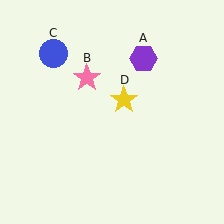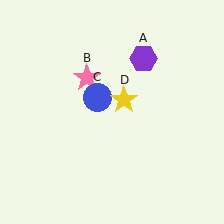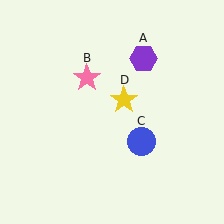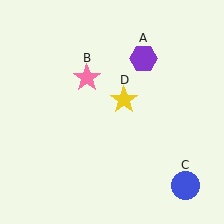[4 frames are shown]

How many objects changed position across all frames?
1 object changed position: blue circle (object C).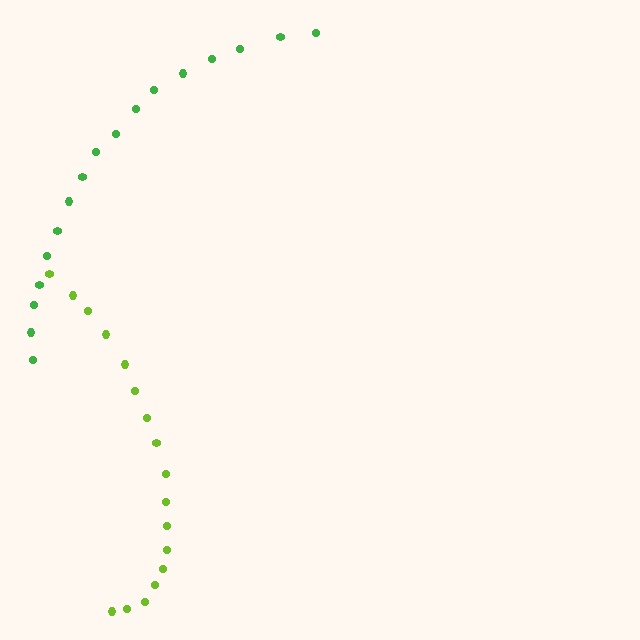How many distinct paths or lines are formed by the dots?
There are 2 distinct paths.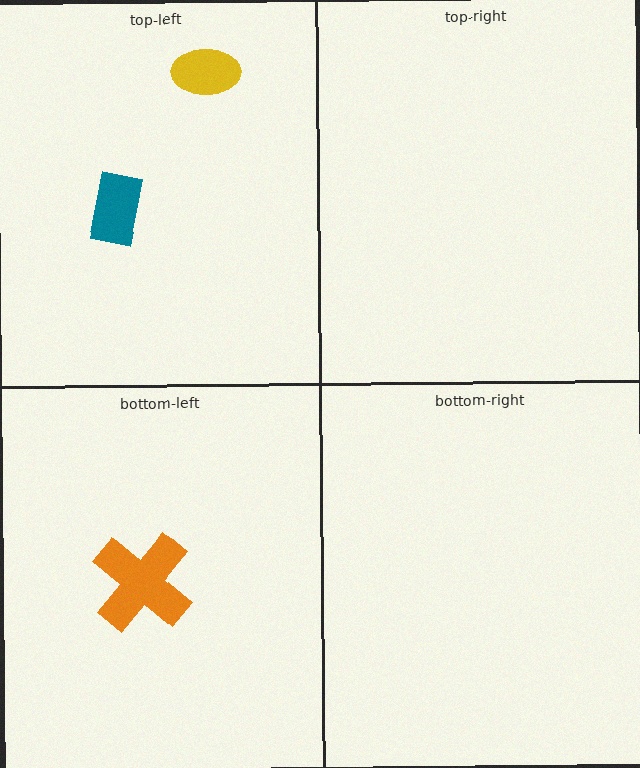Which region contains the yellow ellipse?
The top-left region.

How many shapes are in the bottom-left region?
1.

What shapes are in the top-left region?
The teal rectangle, the yellow ellipse.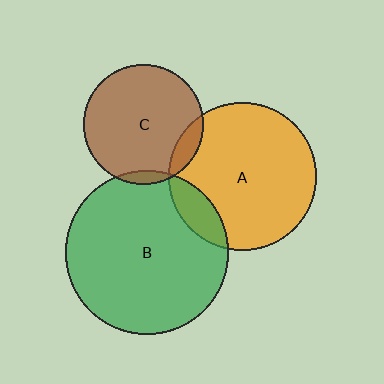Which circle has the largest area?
Circle B (green).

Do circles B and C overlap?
Yes.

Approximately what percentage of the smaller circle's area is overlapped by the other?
Approximately 5%.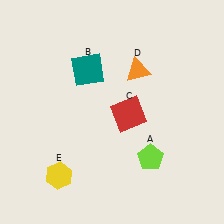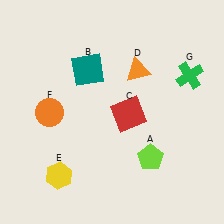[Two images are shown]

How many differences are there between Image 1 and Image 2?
There are 2 differences between the two images.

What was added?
An orange circle (F), a green cross (G) were added in Image 2.